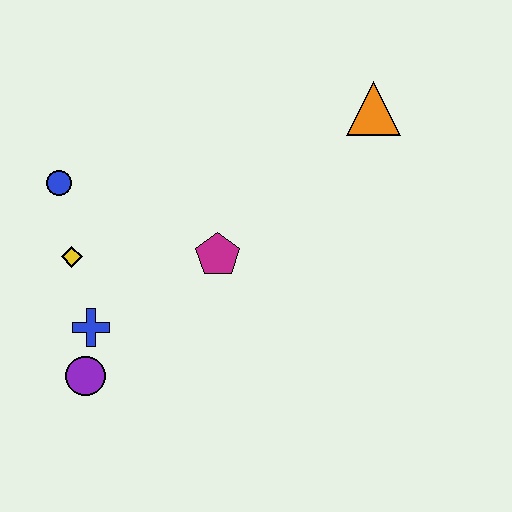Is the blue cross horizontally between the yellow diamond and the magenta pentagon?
Yes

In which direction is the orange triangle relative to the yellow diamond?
The orange triangle is to the right of the yellow diamond.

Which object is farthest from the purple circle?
The orange triangle is farthest from the purple circle.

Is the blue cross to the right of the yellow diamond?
Yes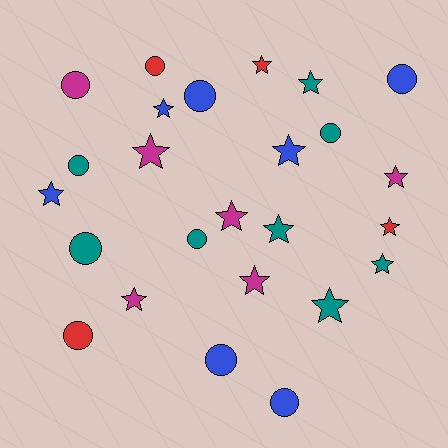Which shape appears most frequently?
Star, with 14 objects.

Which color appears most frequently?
Teal, with 8 objects.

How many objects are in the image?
There are 25 objects.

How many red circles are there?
There are 2 red circles.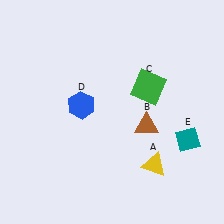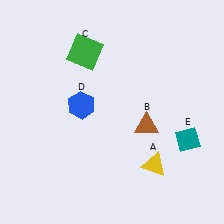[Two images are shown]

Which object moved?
The green square (C) moved left.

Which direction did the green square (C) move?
The green square (C) moved left.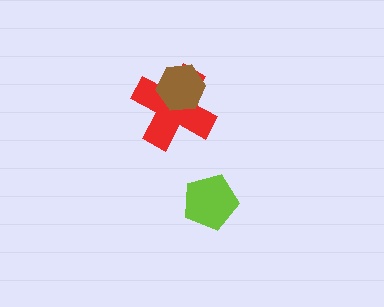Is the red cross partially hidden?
Yes, it is partially covered by another shape.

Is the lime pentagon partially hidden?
No, no other shape covers it.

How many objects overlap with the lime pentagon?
0 objects overlap with the lime pentagon.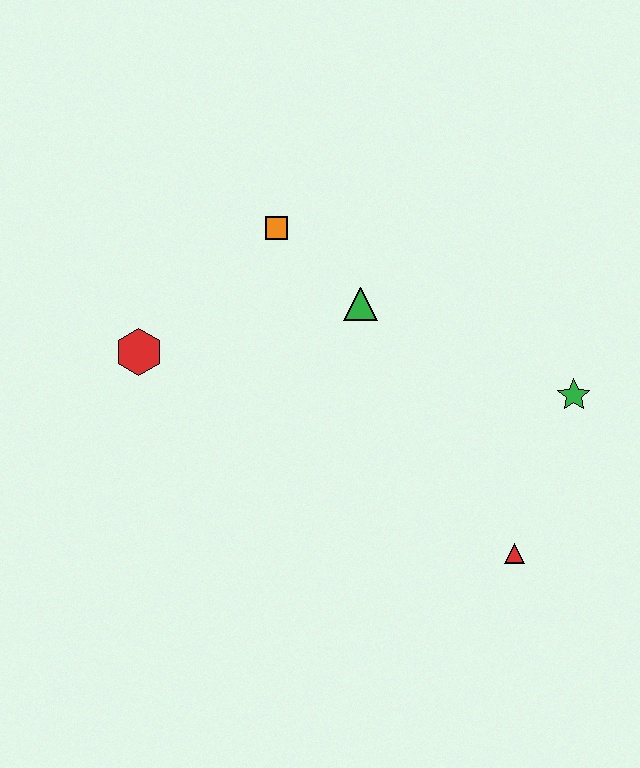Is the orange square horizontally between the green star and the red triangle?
No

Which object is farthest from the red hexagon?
The green star is farthest from the red hexagon.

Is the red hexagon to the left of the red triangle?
Yes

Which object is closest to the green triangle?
The orange square is closest to the green triangle.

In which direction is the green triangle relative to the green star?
The green triangle is to the left of the green star.